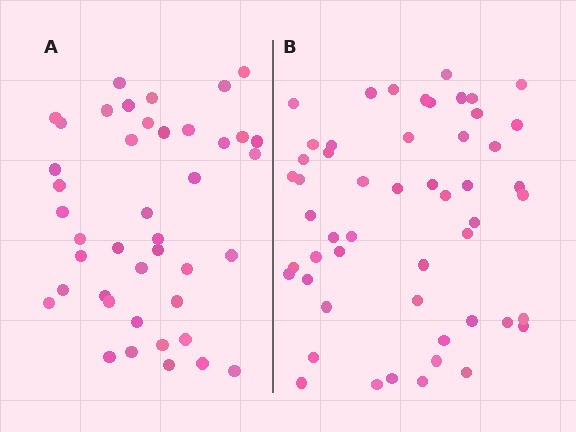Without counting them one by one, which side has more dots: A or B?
Region B (the right region) has more dots.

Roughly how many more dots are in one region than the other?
Region B has roughly 10 or so more dots than region A.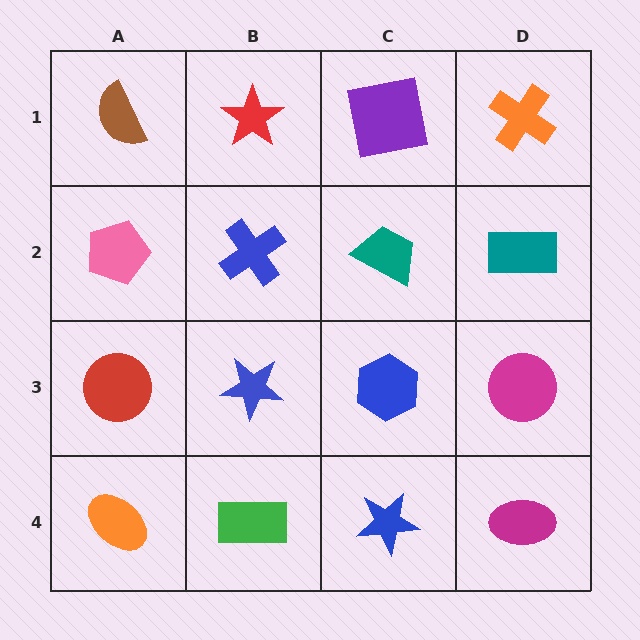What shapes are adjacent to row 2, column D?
An orange cross (row 1, column D), a magenta circle (row 3, column D), a teal trapezoid (row 2, column C).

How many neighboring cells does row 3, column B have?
4.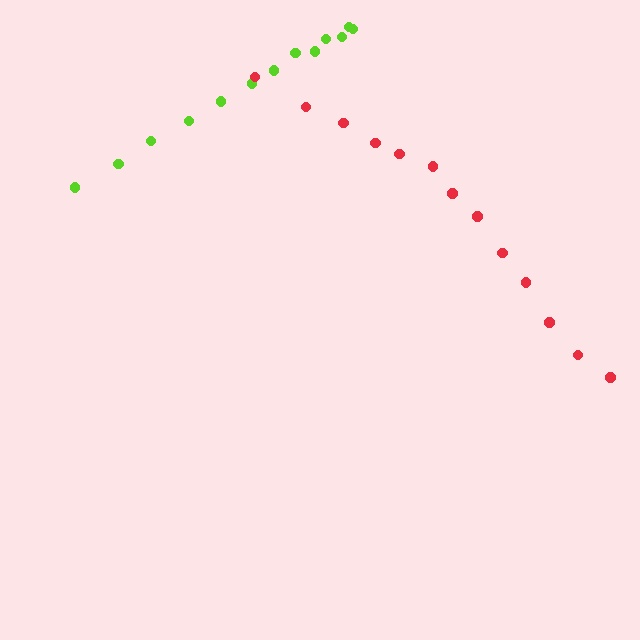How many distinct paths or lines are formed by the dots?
There are 2 distinct paths.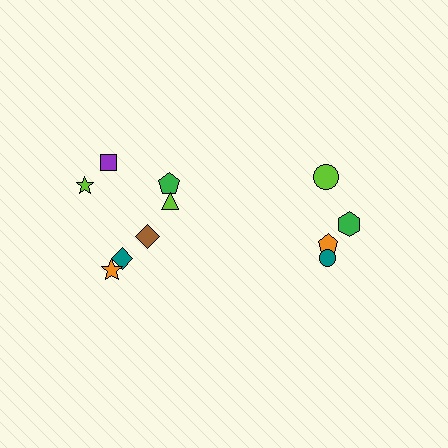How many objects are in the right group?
There are 4 objects.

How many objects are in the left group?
There are 7 objects.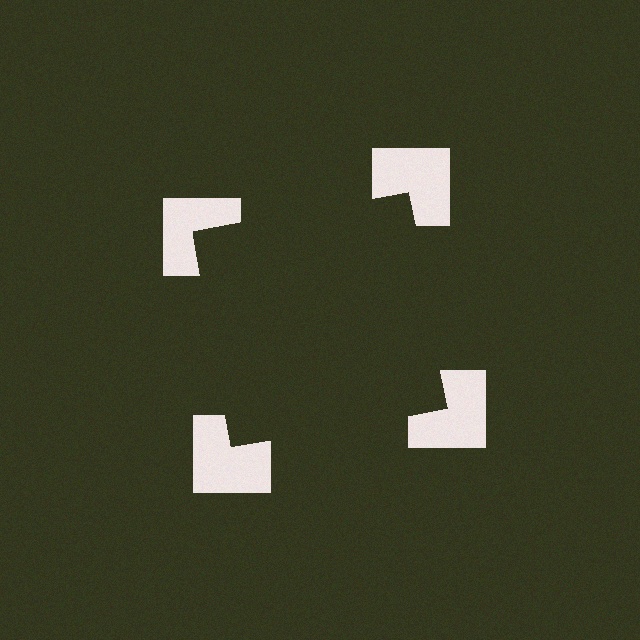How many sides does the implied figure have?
4 sides.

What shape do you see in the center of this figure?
An illusory square — its edges are inferred from the aligned wedge cuts in the notched squares, not physically drawn.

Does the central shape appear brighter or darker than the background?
It typically appears slightly darker than the background, even though no actual brightness change is drawn.